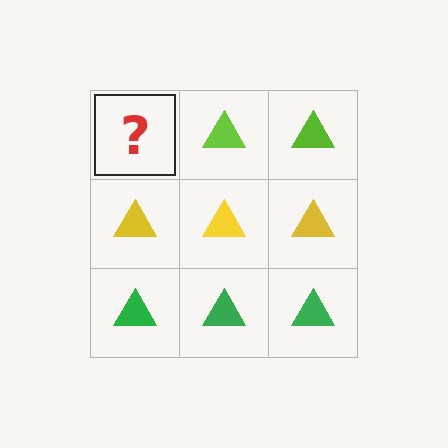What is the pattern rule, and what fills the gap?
The rule is that each row has a consistent color. The gap should be filled with a lime triangle.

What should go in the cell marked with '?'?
The missing cell should contain a lime triangle.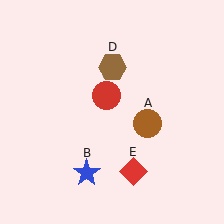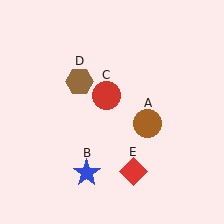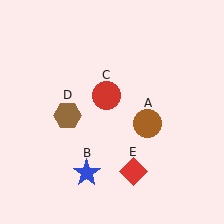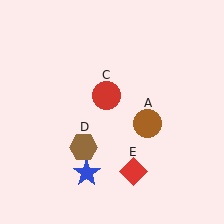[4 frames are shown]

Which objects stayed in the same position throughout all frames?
Brown circle (object A) and blue star (object B) and red circle (object C) and red diamond (object E) remained stationary.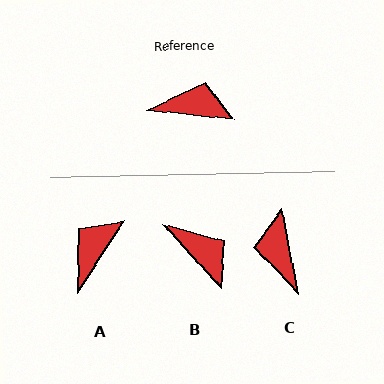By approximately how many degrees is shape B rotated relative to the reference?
Approximately 41 degrees clockwise.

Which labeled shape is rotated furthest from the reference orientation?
C, about 108 degrees away.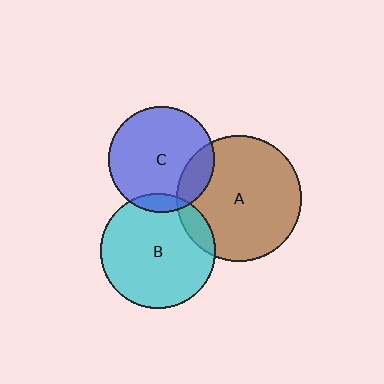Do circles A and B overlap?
Yes.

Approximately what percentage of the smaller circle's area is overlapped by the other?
Approximately 10%.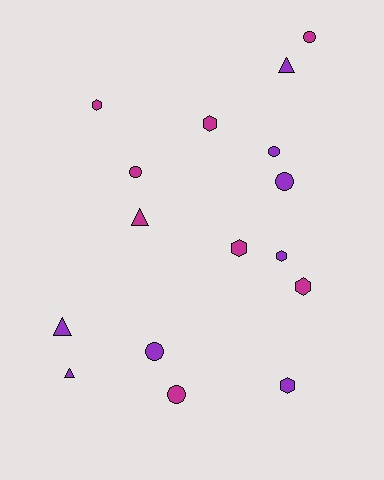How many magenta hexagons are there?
There are 4 magenta hexagons.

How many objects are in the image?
There are 16 objects.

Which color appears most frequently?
Magenta, with 8 objects.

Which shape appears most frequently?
Hexagon, with 6 objects.